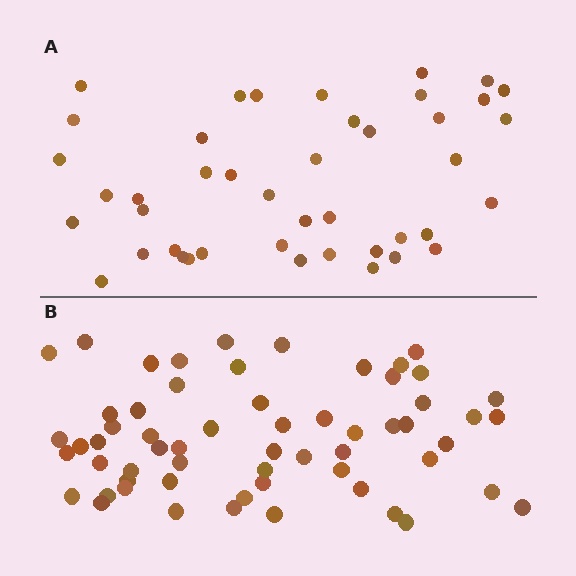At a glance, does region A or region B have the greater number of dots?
Region B (the bottom region) has more dots.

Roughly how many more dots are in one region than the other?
Region B has approximately 15 more dots than region A.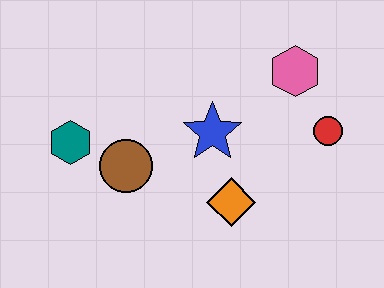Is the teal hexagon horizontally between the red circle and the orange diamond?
No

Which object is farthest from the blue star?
The teal hexagon is farthest from the blue star.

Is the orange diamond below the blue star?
Yes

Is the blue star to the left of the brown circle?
No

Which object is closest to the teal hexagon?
The brown circle is closest to the teal hexagon.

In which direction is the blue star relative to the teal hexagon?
The blue star is to the right of the teal hexagon.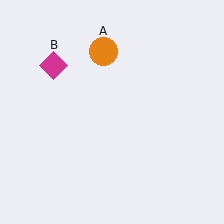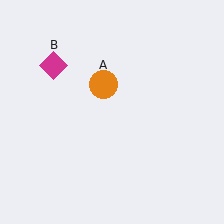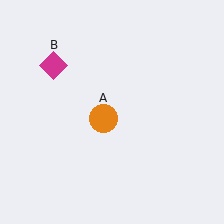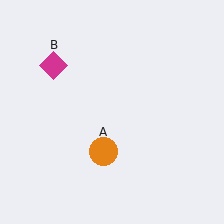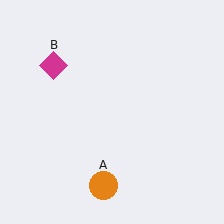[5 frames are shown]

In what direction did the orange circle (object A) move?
The orange circle (object A) moved down.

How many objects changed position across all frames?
1 object changed position: orange circle (object A).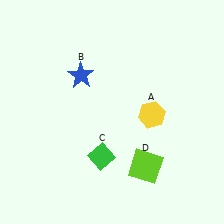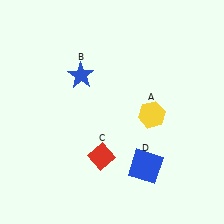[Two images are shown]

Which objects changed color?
C changed from green to red. D changed from lime to blue.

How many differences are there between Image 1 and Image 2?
There are 2 differences between the two images.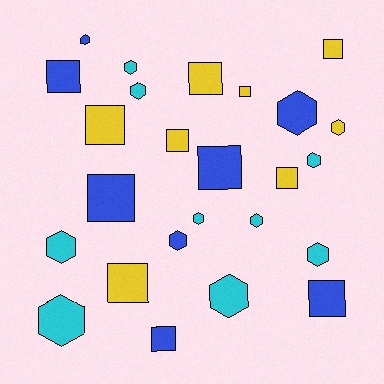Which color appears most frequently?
Cyan, with 9 objects.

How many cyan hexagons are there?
There are 9 cyan hexagons.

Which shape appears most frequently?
Hexagon, with 13 objects.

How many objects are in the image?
There are 25 objects.